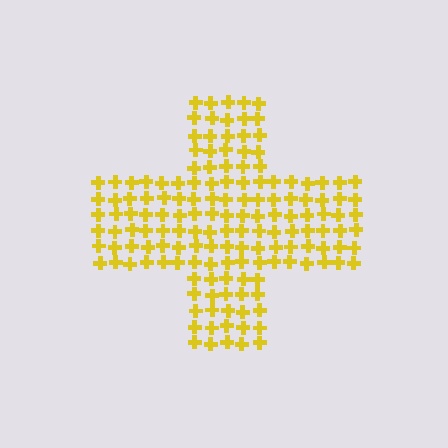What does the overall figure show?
The overall figure shows a cross.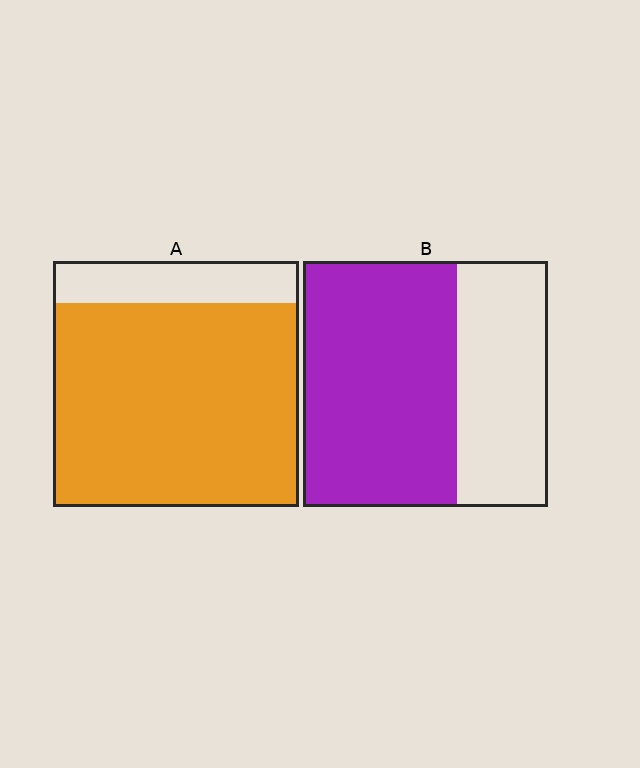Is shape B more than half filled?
Yes.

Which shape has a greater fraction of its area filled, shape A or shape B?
Shape A.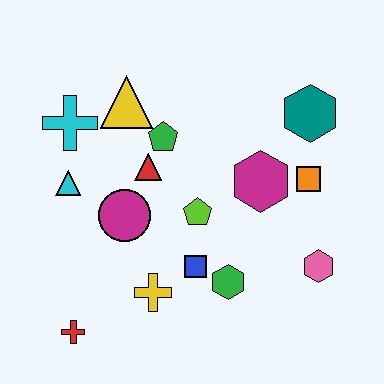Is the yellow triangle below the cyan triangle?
No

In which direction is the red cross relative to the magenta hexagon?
The red cross is to the left of the magenta hexagon.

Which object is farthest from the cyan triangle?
The pink hexagon is farthest from the cyan triangle.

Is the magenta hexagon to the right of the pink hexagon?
No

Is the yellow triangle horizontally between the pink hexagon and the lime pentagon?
No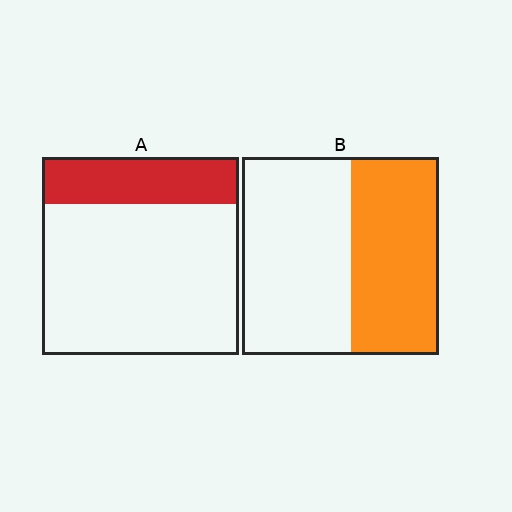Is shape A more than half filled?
No.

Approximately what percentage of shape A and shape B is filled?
A is approximately 25% and B is approximately 45%.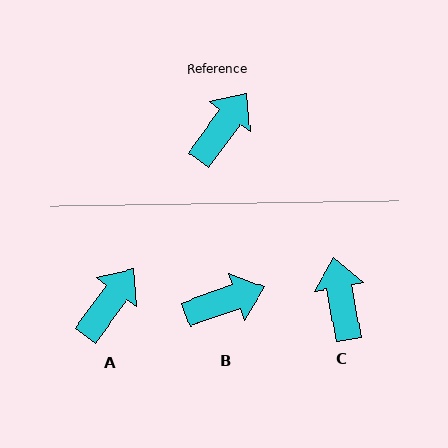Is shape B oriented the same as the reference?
No, it is off by about 34 degrees.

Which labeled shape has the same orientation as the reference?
A.